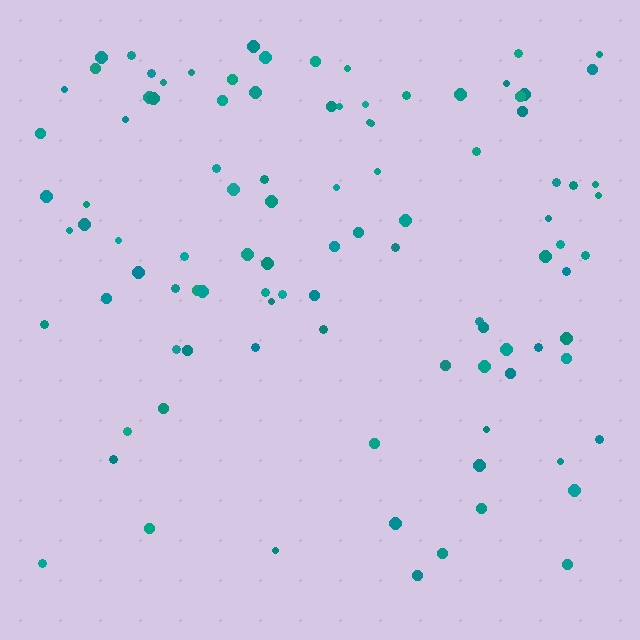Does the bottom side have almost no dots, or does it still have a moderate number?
Still a moderate number, just noticeably fewer than the top.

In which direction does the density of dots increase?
From bottom to top, with the top side densest.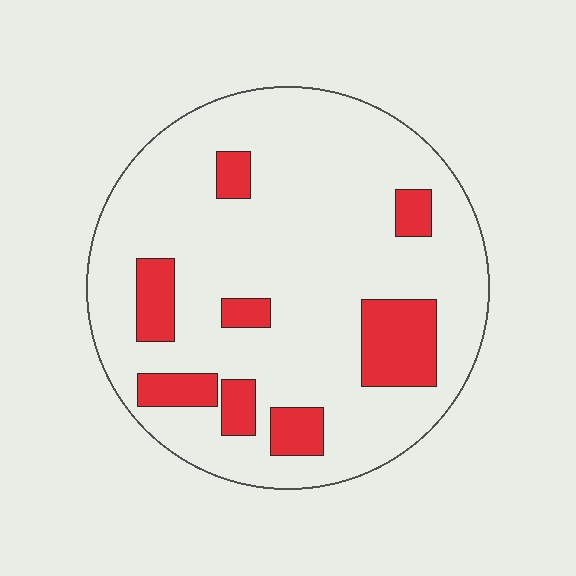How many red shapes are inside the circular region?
8.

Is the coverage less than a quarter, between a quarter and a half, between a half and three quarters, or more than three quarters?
Less than a quarter.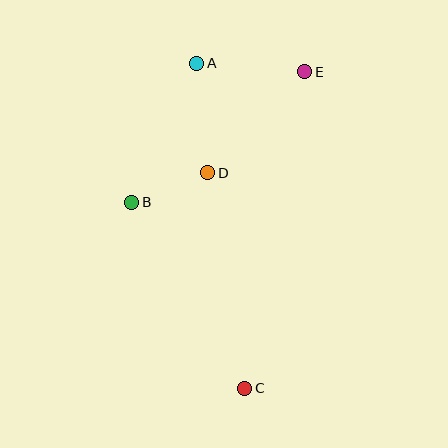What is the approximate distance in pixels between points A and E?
The distance between A and E is approximately 109 pixels.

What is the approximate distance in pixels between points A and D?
The distance between A and D is approximately 110 pixels.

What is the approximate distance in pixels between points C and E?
The distance between C and E is approximately 322 pixels.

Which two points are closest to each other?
Points B and D are closest to each other.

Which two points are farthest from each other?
Points A and C are farthest from each other.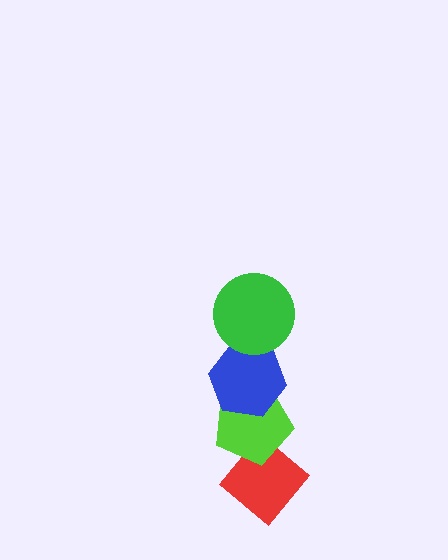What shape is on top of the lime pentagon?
The blue hexagon is on top of the lime pentagon.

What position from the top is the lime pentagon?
The lime pentagon is 3rd from the top.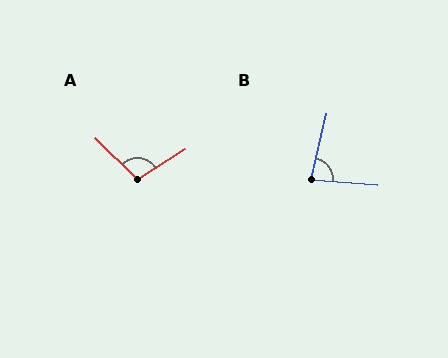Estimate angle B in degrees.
Approximately 81 degrees.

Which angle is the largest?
A, at approximately 104 degrees.